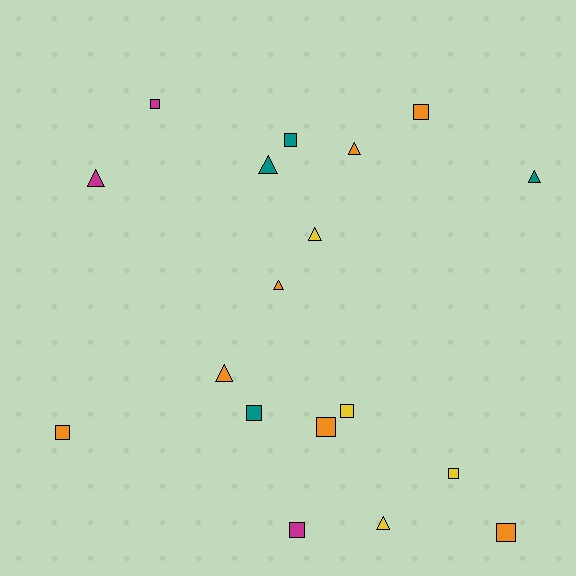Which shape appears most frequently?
Square, with 10 objects.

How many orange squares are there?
There are 4 orange squares.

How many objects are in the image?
There are 18 objects.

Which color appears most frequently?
Orange, with 7 objects.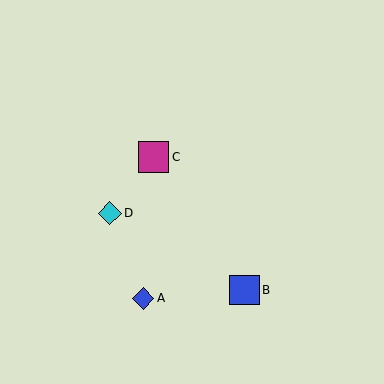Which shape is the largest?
The magenta square (labeled C) is the largest.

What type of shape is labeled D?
Shape D is a cyan diamond.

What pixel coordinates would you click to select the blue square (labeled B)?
Click at (245, 290) to select the blue square B.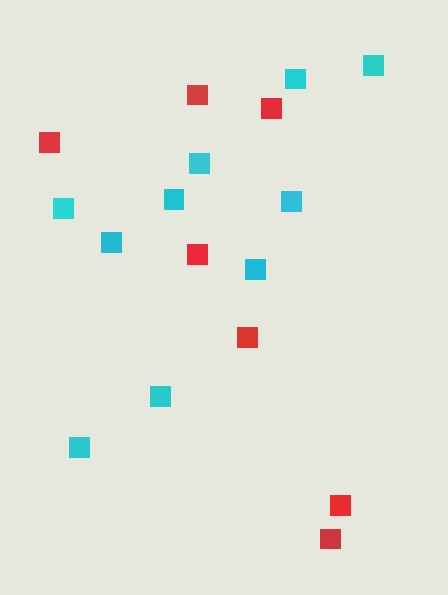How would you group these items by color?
There are 2 groups: one group of red squares (7) and one group of cyan squares (10).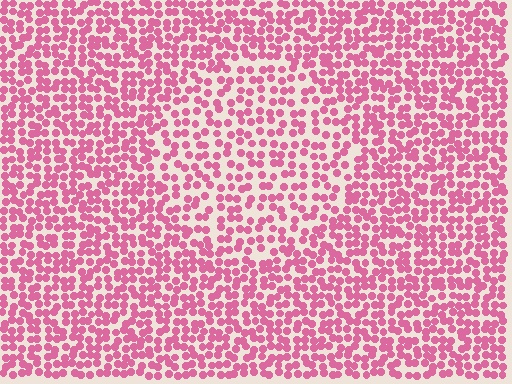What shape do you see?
I see a circle.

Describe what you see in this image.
The image contains small pink elements arranged at two different densities. A circle-shaped region is visible where the elements are less densely packed than the surrounding area.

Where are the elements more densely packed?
The elements are more densely packed outside the circle boundary.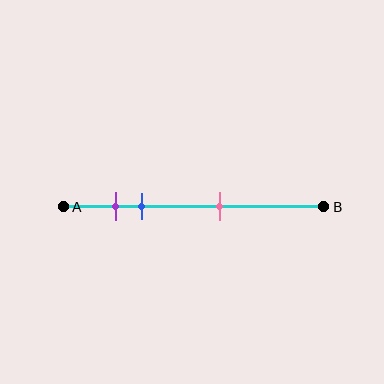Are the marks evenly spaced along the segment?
No, the marks are not evenly spaced.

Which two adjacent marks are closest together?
The purple and blue marks are the closest adjacent pair.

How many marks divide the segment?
There are 3 marks dividing the segment.